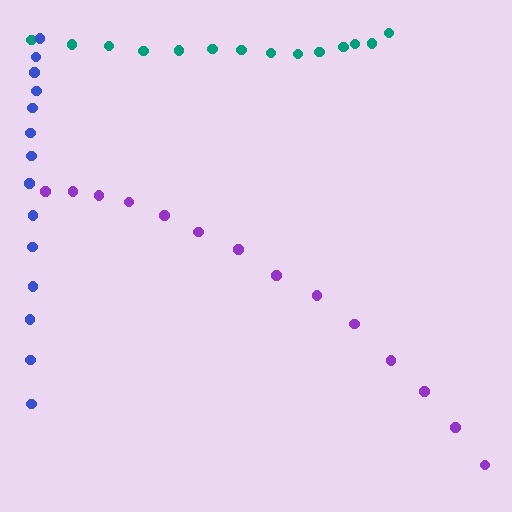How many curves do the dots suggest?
There are 3 distinct paths.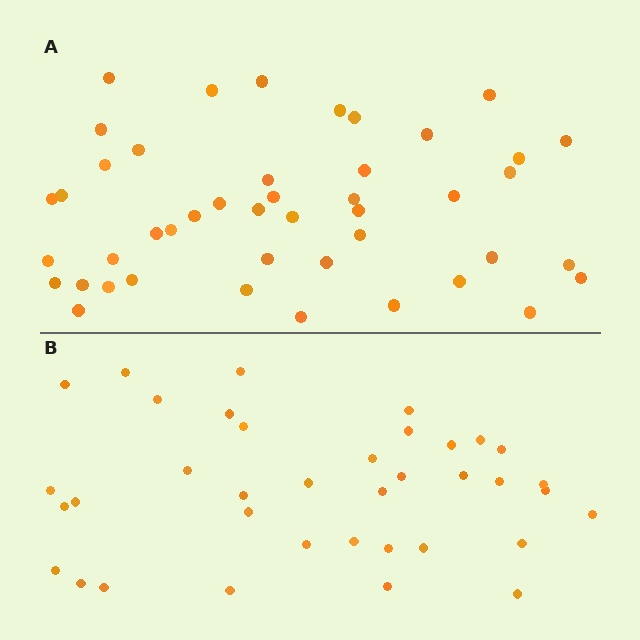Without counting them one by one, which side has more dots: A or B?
Region A (the top region) has more dots.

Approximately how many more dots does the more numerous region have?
Region A has roughly 8 or so more dots than region B.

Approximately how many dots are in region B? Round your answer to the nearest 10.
About 40 dots. (The exact count is 37, which rounds to 40.)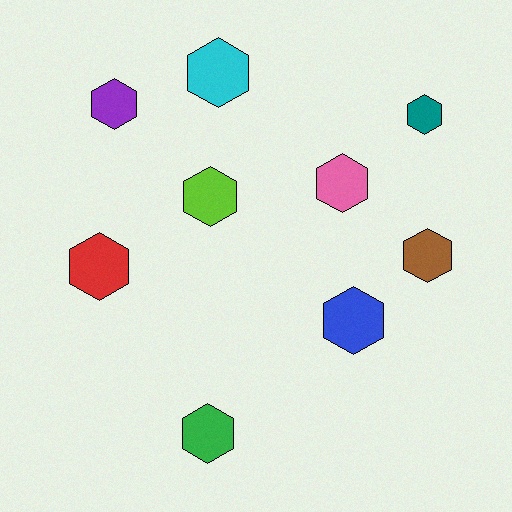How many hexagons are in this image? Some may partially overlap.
There are 9 hexagons.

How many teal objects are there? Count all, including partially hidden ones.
There is 1 teal object.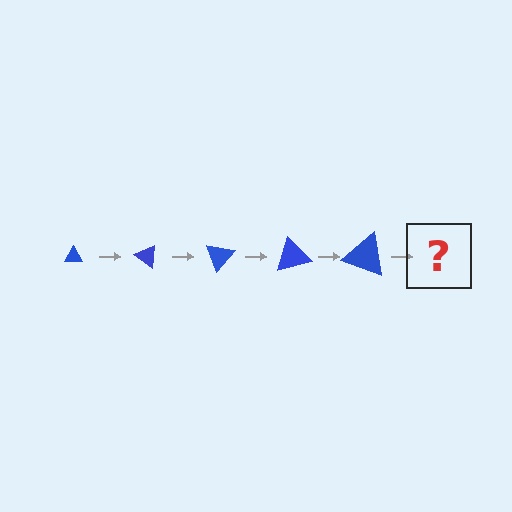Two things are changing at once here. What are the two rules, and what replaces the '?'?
The two rules are that the triangle grows larger each step and it rotates 35 degrees each step. The '?' should be a triangle, larger than the previous one and rotated 175 degrees from the start.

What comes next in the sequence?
The next element should be a triangle, larger than the previous one and rotated 175 degrees from the start.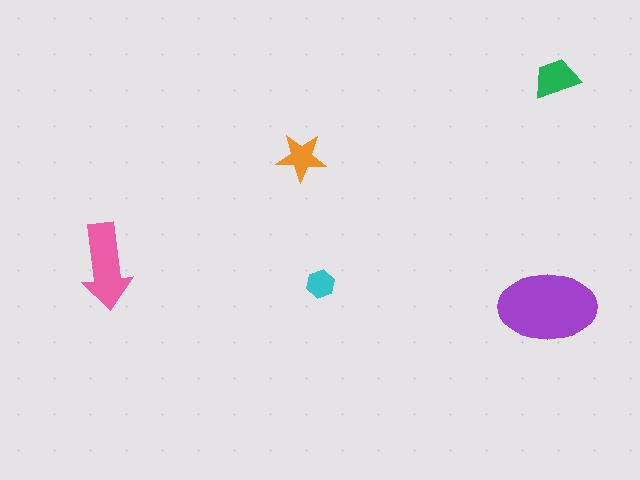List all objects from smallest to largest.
The cyan hexagon, the orange star, the green trapezoid, the pink arrow, the purple ellipse.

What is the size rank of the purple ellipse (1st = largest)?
1st.